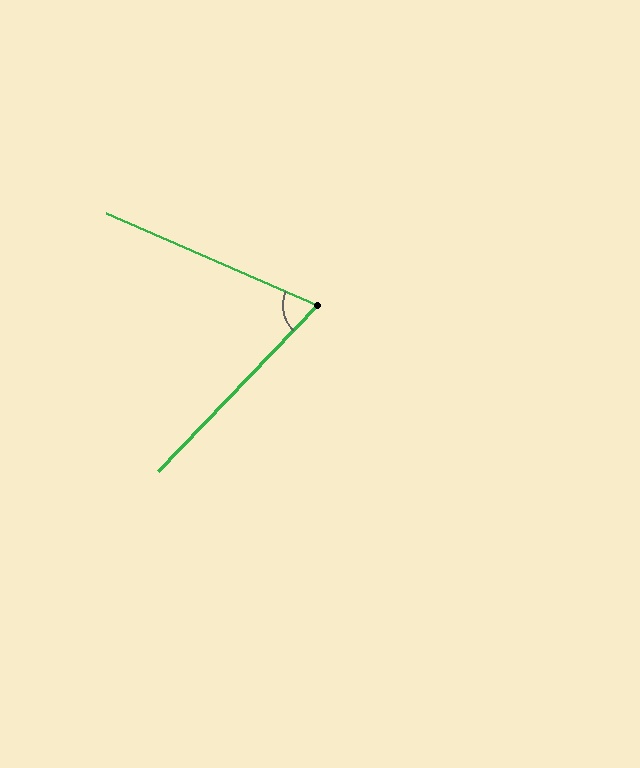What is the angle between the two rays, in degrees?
Approximately 70 degrees.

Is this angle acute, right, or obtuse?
It is acute.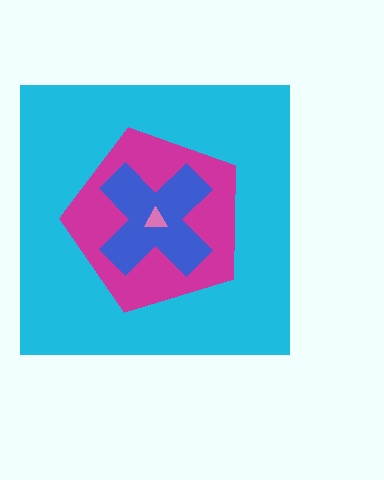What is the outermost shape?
The cyan square.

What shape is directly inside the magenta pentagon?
The blue cross.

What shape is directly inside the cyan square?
The magenta pentagon.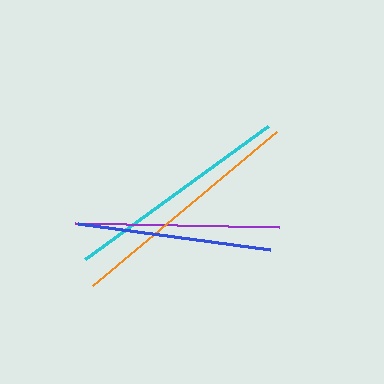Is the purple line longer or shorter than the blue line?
The purple line is longer than the blue line.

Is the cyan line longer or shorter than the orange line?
The orange line is longer than the cyan line.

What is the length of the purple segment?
The purple segment is approximately 203 pixels long.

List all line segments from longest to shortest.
From longest to shortest: orange, cyan, purple, blue.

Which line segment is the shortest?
The blue line is the shortest at approximately 193 pixels.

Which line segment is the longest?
The orange line is the longest at approximately 239 pixels.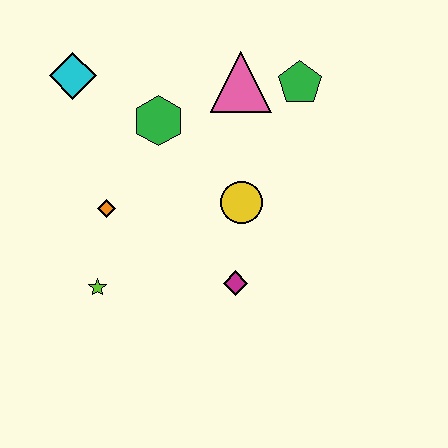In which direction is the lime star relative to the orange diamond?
The lime star is below the orange diamond.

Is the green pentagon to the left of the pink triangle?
No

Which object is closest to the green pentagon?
The pink triangle is closest to the green pentagon.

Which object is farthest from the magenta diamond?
The cyan diamond is farthest from the magenta diamond.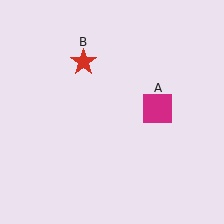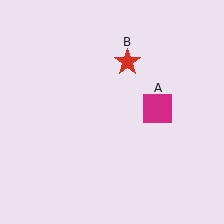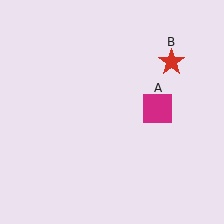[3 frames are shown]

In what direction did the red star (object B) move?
The red star (object B) moved right.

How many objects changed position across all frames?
1 object changed position: red star (object B).